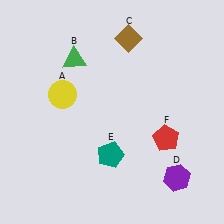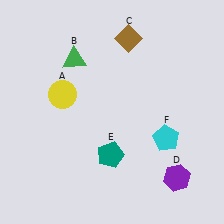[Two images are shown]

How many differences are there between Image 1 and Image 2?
There is 1 difference between the two images.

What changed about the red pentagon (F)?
In Image 1, F is red. In Image 2, it changed to cyan.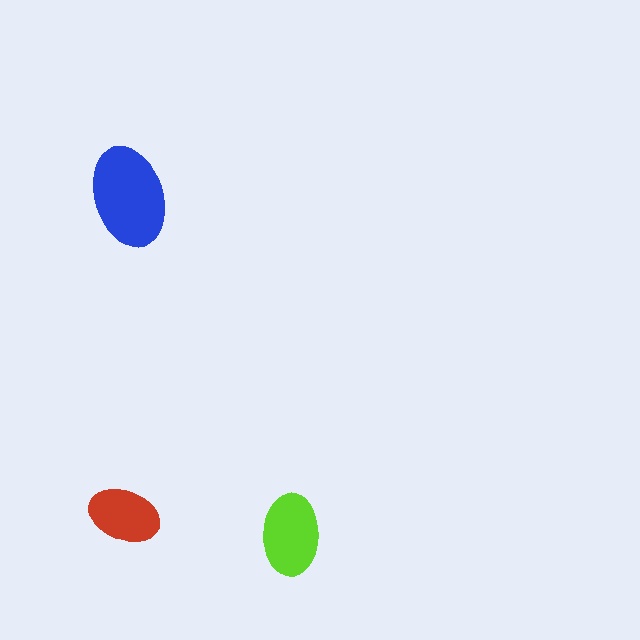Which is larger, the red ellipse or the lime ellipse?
The lime one.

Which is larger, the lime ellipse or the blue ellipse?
The blue one.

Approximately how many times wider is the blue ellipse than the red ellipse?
About 1.5 times wider.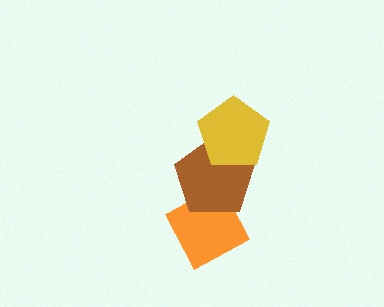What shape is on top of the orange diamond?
The brown pentagon is on top of the orange diamond.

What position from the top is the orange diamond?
The orange diamond is 3rd from the top.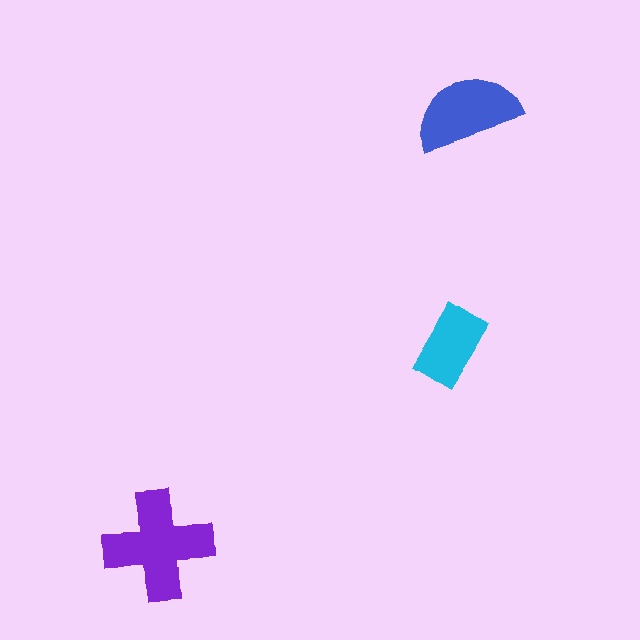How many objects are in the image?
There are 3 objects in the image.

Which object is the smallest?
The cyan rectangle.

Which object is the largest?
The purple cross.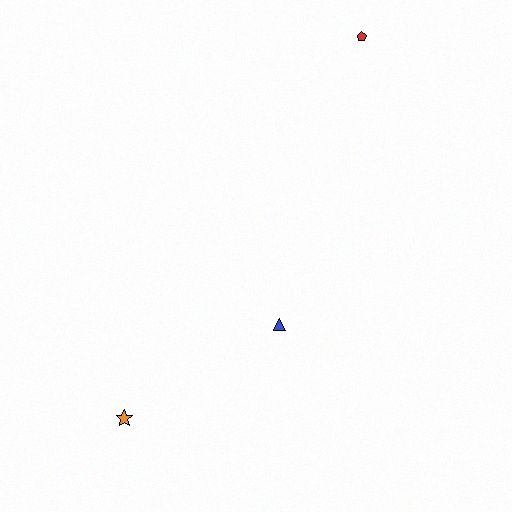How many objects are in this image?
There are 3 objects.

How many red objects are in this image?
There is 1 red object.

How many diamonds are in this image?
There are no diamonds.